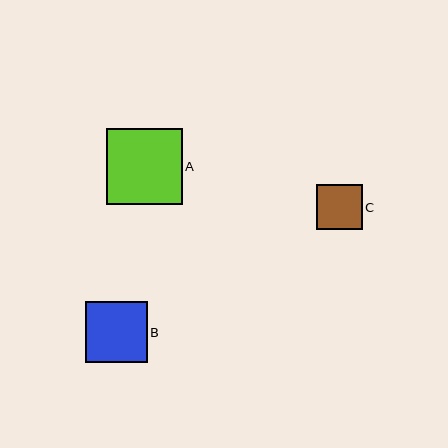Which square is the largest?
Square A is the largest with a size of approximately 75 pixels.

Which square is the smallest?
Square C is the smallest with a size of approximately 45 pixels.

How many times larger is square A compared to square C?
Square A is approximately 1.7 times the size of square C.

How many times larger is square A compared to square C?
Square A is approximately 1.7 times the size of square C.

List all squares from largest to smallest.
From largest to smallest: A, B, C.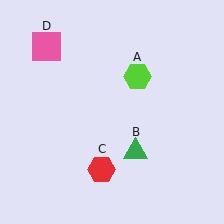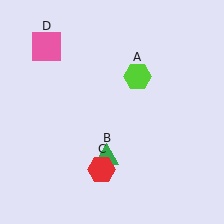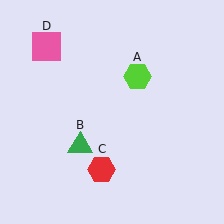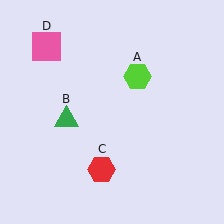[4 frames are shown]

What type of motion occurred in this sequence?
The green triangle (object B) rotated clockwise around the center of the scene.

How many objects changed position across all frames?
1 object changed position: green triangle (object B).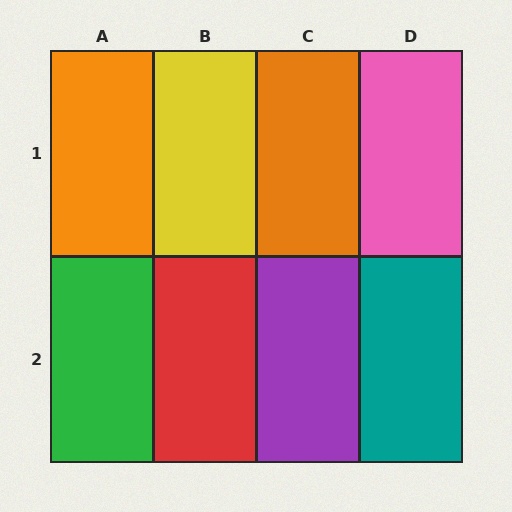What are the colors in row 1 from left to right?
Orange, yellow, orange, pink.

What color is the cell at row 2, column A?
Green.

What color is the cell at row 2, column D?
Teal.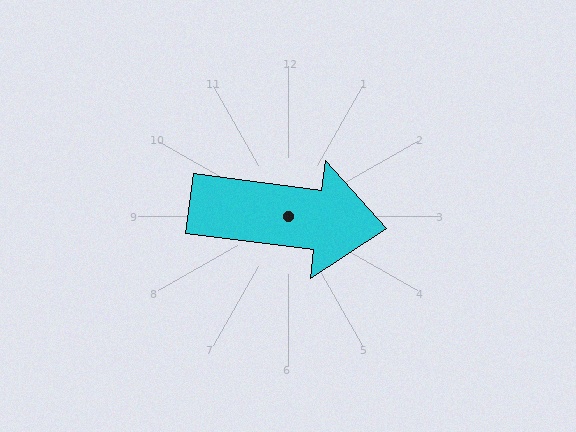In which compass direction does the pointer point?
East.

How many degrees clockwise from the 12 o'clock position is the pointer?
Approximately 97 degrees.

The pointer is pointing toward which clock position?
Roughly 3 o'clock.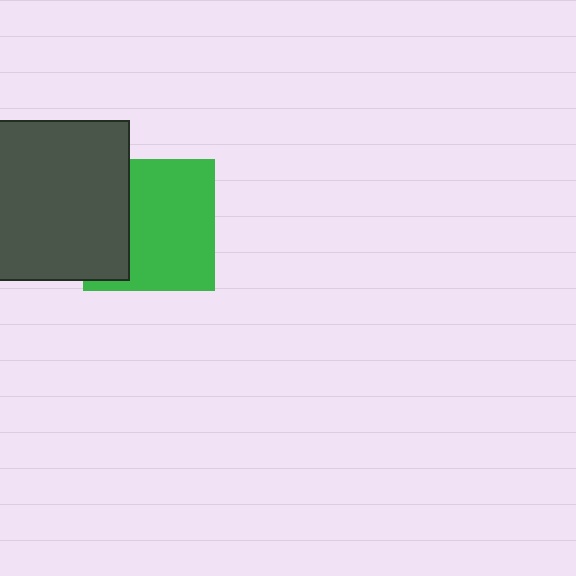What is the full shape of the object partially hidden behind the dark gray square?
The partially hidden object is a green square.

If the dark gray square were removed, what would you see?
You would see the complete green square.